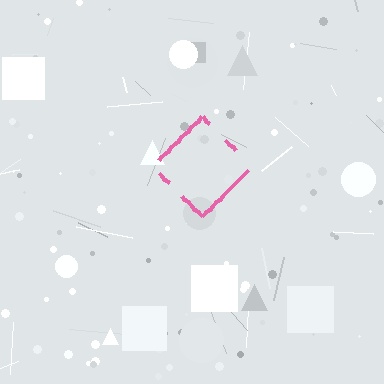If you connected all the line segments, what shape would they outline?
They would outline a diamond.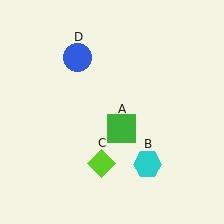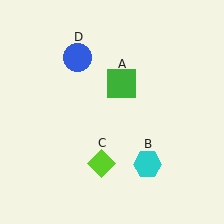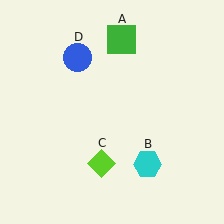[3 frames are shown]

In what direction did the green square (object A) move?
The green square (object A) moved up.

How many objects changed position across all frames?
1 object changed position: green square (object A).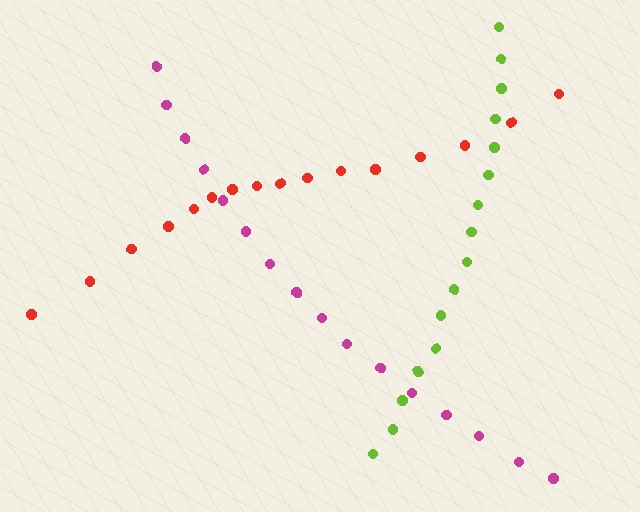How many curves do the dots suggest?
There are 3 distinct paths.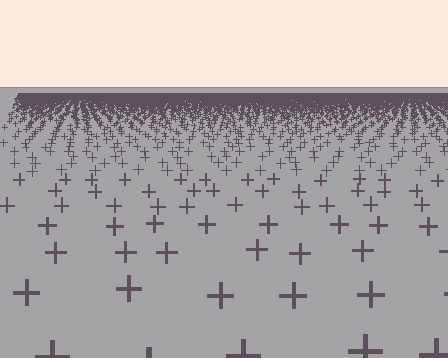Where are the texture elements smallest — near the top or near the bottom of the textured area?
Near the top.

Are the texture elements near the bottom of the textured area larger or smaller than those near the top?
Larger. Near the bottom, elements are closer to the viewer and appear at a bigger on-screen size.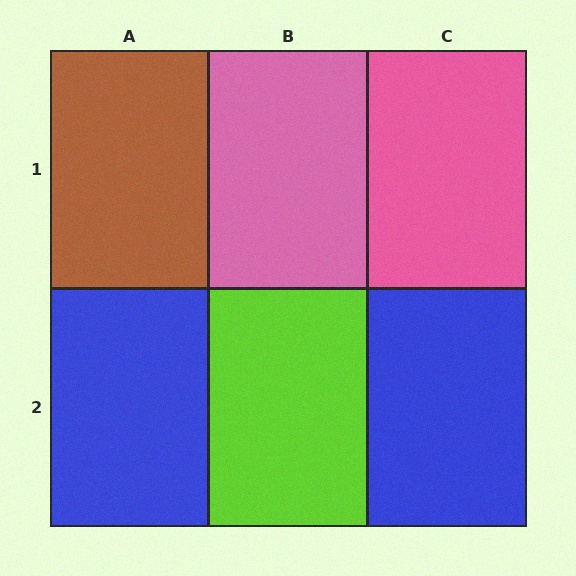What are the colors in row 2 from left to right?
Blue, lime, blue.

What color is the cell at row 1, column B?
Pink.